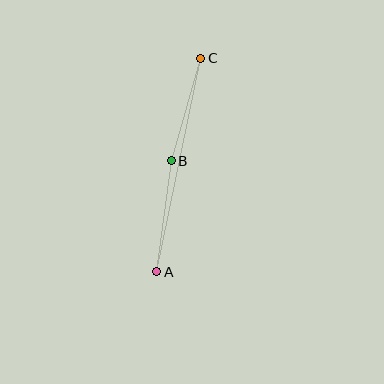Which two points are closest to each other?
Points B and C are closest to each other.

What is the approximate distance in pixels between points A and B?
The distance between A and B is approximately 112 pixels.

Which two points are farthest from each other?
Points A and C are farthest from each other.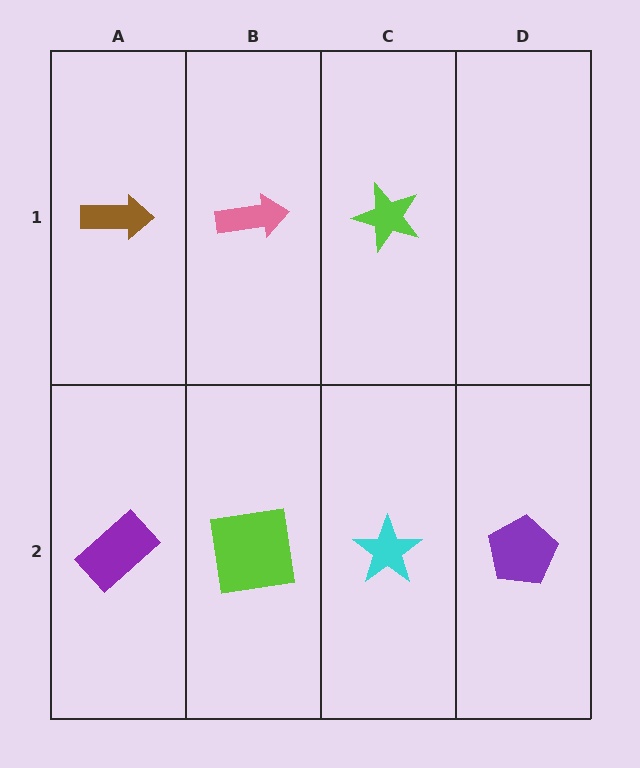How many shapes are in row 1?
3 shapes.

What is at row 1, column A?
A brown arrow.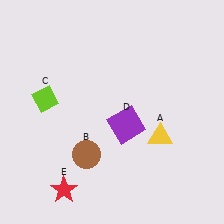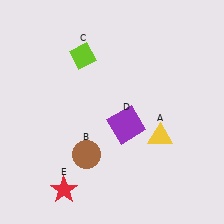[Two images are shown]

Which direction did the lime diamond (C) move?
The lime diamond (C) moved up.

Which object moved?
The lime diamond (C) moved up.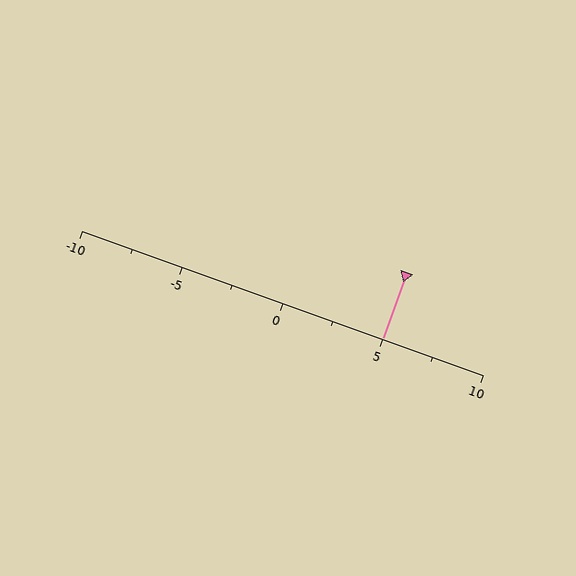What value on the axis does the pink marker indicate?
The marker indicates approximately 5.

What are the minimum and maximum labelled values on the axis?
The axis runs from -10 to 10.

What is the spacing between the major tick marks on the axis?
The major ticks are spaced 5 apart.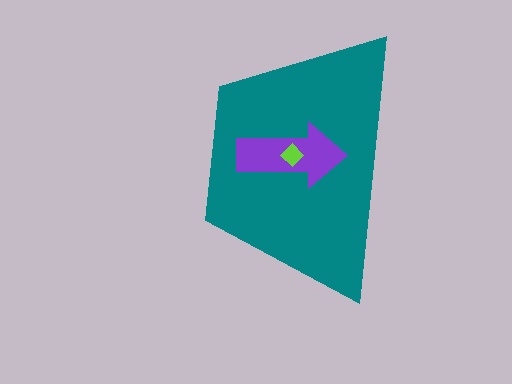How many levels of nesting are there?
3.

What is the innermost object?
The lime diamond.